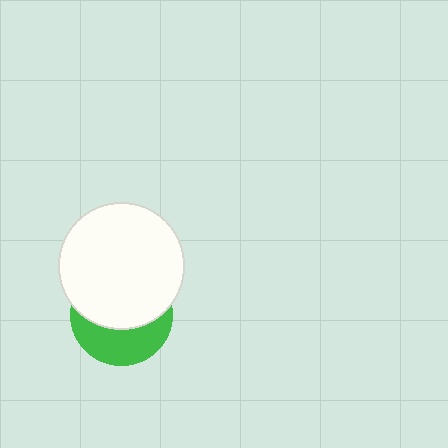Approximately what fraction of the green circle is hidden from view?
Roughly 59% of the green circle is hidden behind the white circle.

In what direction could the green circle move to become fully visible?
The green circle could move down. That would shift it out from behind the white circle entirely.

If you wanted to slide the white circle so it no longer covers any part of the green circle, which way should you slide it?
Slide it up — that is the most direct way to separate the two shapes.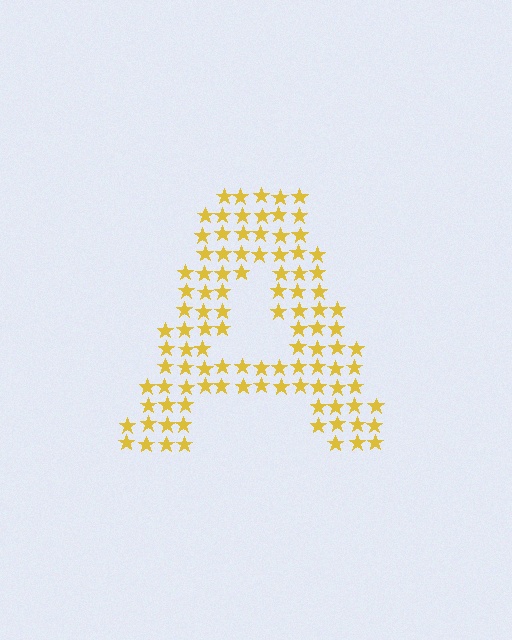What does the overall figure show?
The overall figure shows the letter A.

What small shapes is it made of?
It is made of small stars.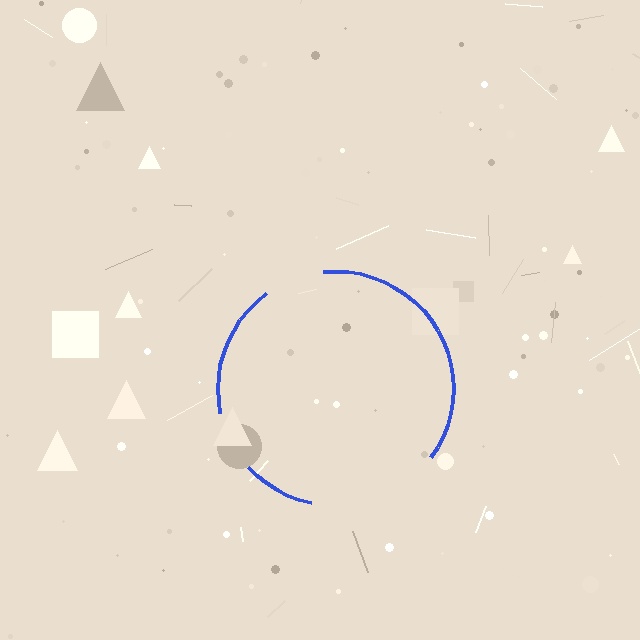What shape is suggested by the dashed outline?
The dashed outline suggests a circle.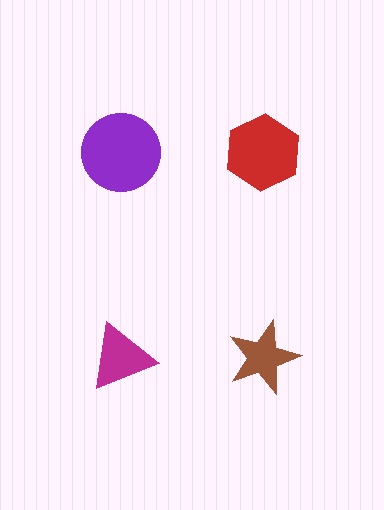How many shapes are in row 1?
2 shapes.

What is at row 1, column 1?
A purple circle.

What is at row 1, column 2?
A red hexagon.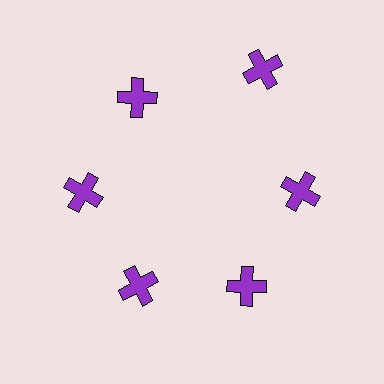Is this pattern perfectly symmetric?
No. The 6 purple crosses are arranged in a ring, but one element near the 1 o'clock position is pushed outward from the center, breaking the 6-fold rotational symmetry.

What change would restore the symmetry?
The symmetry would be restored by moving it inward, back onto the ring so that all 6 crosses sit at equal angles and equal distance from the center.